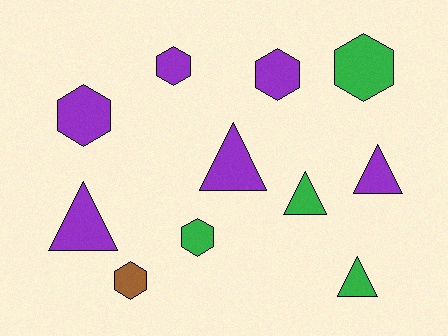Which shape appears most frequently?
Hexagon, with 6 objects.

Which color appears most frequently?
Purple, with 6 objects.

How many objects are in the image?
There are 11 objects.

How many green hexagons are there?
There are 2 green hexagons.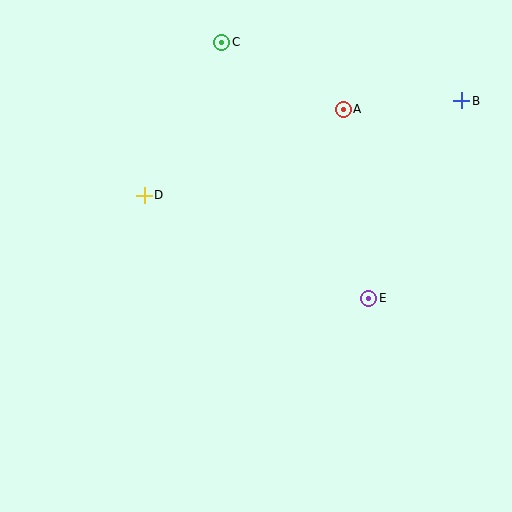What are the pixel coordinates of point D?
Point D is at (144, 195).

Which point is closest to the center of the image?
Point E at (369, 298) is closest to the center.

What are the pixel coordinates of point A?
Point A is at (343, 109).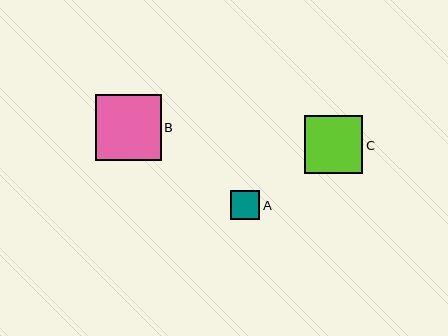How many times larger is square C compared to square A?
Square C is approximately 2.0 times the size of square A.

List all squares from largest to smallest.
From largest to smallest: B, C, A.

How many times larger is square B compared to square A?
Square B is approximately 2.3 times the size of square A.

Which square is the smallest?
Square A is the smallest with a size of approximately 29 pixels.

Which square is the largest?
Square B is the largest with a size of approximately 66 pixels.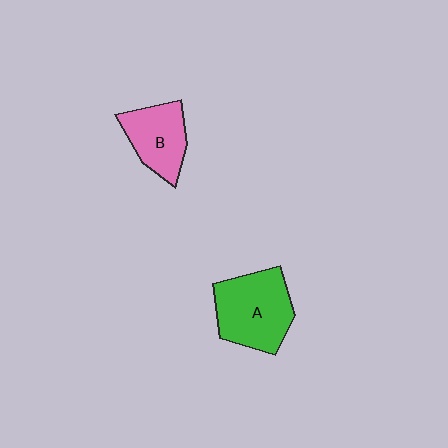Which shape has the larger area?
Shape A (green).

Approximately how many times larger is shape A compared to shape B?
Approximately 1.4 times.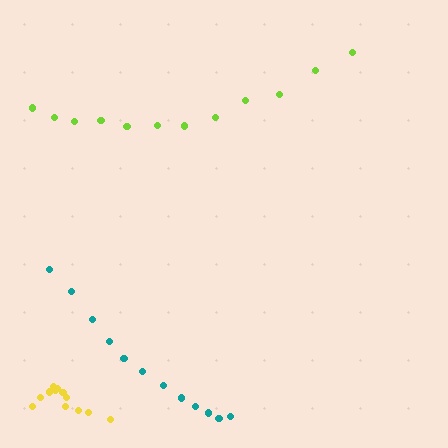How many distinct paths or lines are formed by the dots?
There are 3 distinct paths.